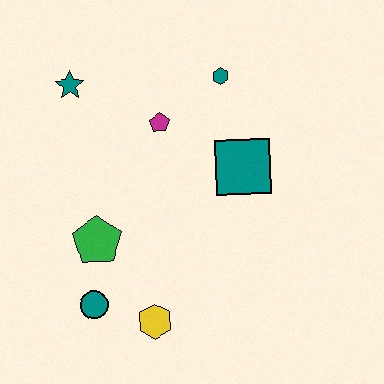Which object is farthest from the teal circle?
The teal hexagon is farthest from the teal circle.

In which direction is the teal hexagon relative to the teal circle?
The teal hexagon is above the teal circle.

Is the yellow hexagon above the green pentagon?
No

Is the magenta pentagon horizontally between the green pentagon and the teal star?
No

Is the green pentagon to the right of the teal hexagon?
No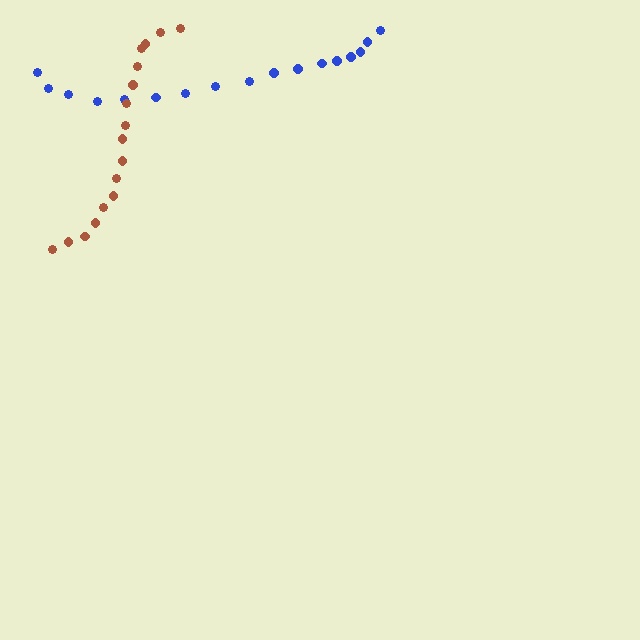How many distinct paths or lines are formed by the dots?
There are 2 distinct paths.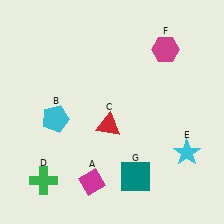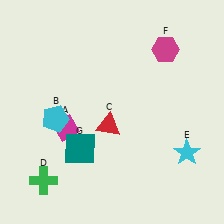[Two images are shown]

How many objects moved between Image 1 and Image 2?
2 objects moved between the two images.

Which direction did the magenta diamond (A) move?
The magenta diamond (A) moved up.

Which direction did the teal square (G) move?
The teal square (G) moved left.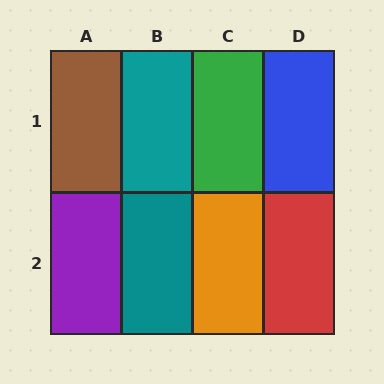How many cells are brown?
1 cell is brown.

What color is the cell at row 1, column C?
Green.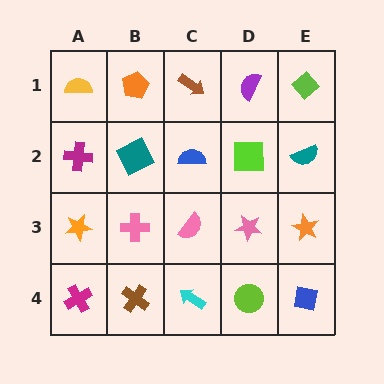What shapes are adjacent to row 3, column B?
A teal square (row 2, column B), a brown cross (row 4, column B), an orange star (row 3, column A), a pink semicircle (row 3, column C).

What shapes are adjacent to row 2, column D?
A purple semicircle (row 1, column D), a pink star (row 3, column D), a blue semicircle (row 2, column C), a teal semicircle (row 2, column E).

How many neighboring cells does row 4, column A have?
2.